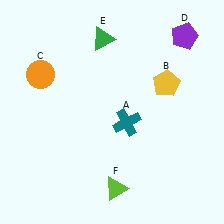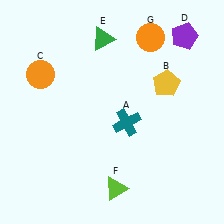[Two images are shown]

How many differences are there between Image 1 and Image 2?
There is 1 difference between the two images.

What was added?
An orange circle (G) was added in Image 2.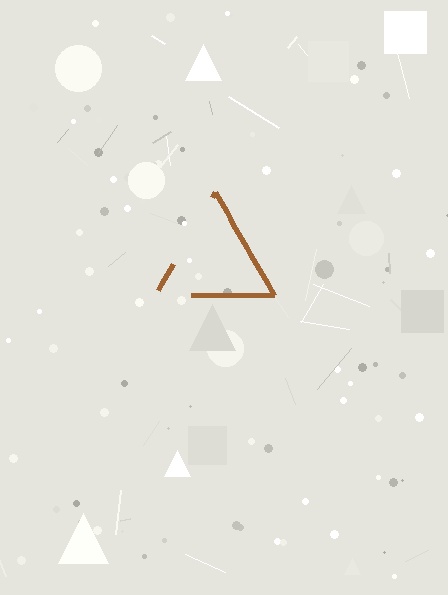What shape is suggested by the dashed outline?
The dashed outline suggests a triangle.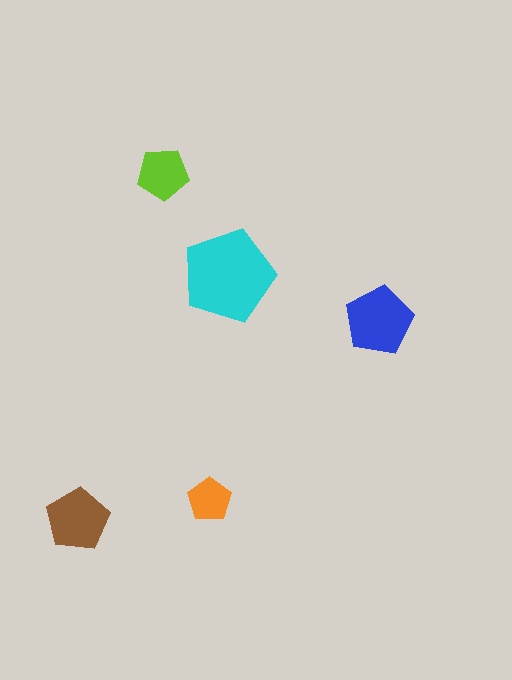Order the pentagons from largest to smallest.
the cyan one, the blue one, the brown one, the lime one, the orange one.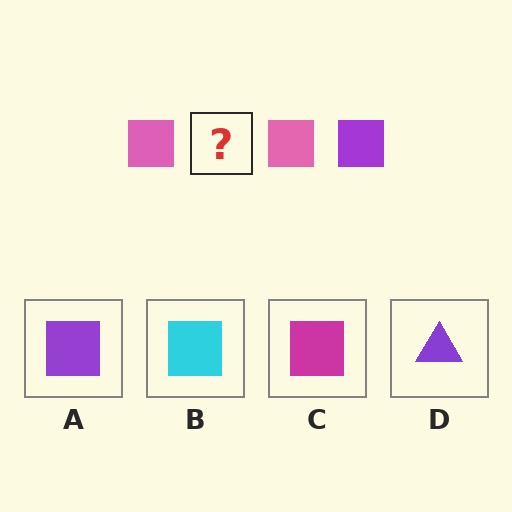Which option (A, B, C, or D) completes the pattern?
A.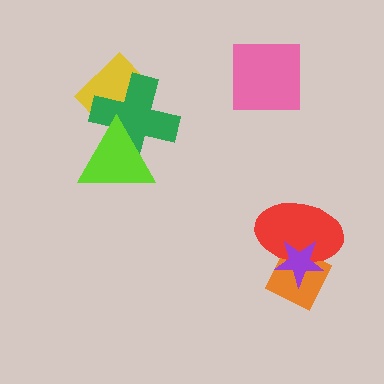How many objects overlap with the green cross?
2 objects overlap with the green cross.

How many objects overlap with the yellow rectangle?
1 object overlaps with the yellow rectangle.